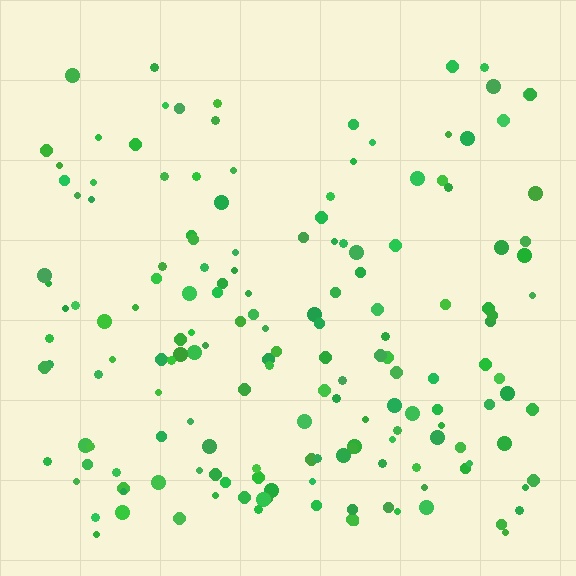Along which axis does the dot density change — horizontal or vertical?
Vertical.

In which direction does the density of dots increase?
From top to bottom, with the bottom side densest.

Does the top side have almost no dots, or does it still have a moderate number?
Still a moderate number, just noticeably fewer than the bottom.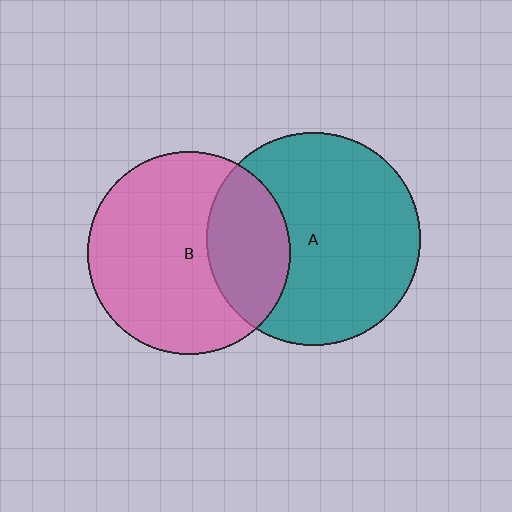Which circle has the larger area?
Circle A (teal).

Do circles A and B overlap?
Yes.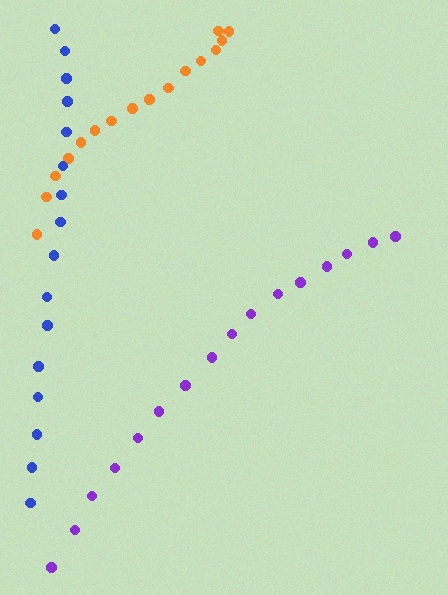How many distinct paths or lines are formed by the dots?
There are 3 distinct paths.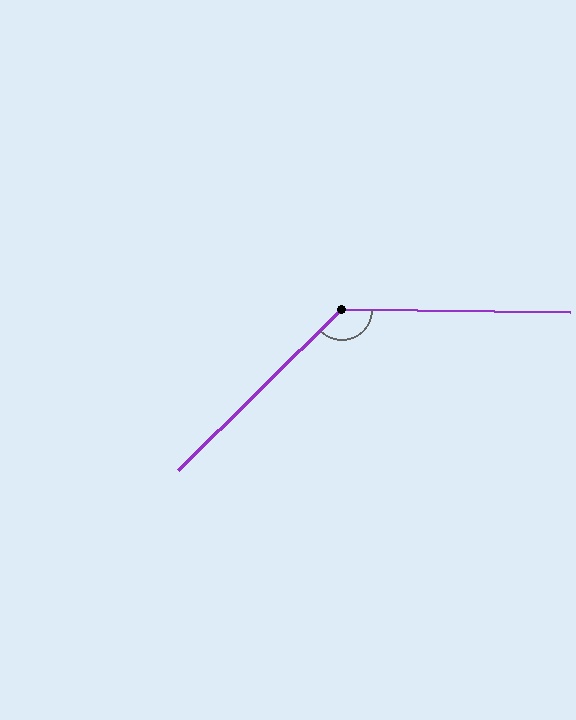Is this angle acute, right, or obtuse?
It is obtuse.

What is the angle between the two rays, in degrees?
Approximately 135 degrees.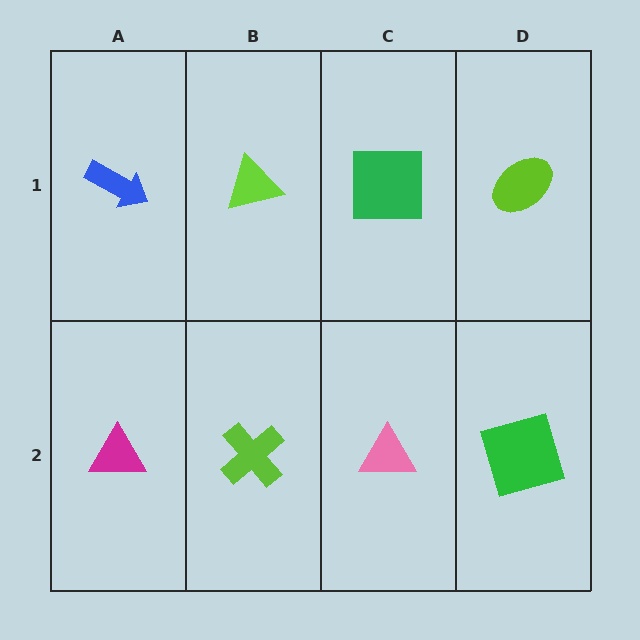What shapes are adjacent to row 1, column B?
A lime cross (row 2, column B), a blue arrow (row 1, column A), a green square (row 1, column C).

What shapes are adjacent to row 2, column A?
A blue arrow (row 1, column A), a lime cross (row 2, column B).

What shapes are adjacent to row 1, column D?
A green square (row 2, column D), a green square (row 1, column C).